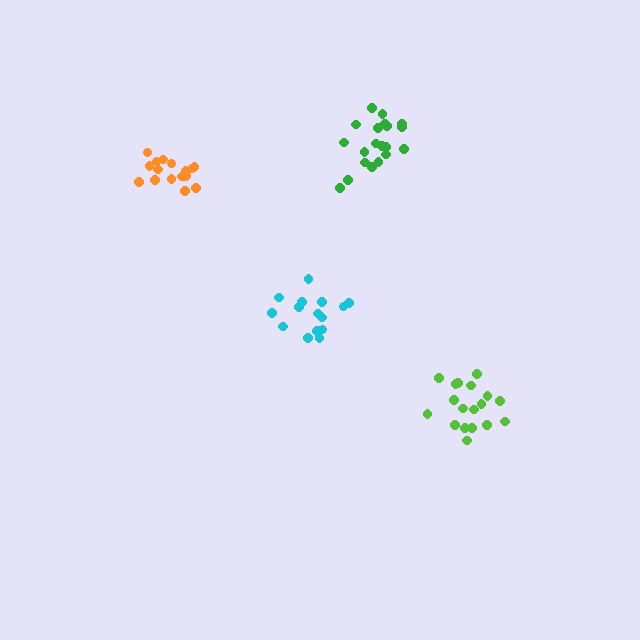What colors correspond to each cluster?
The clusters are colored: lime, green, cyan, orange.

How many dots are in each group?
Group 1: 18 dots, Group 2: 20 dots, Group 3: 15 dots, Group 4: 16 dots (69 total).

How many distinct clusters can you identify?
There are 4 distinct clusters.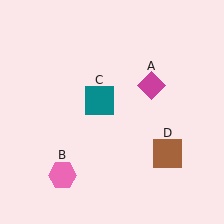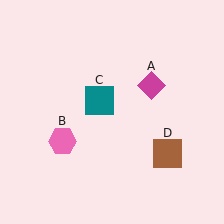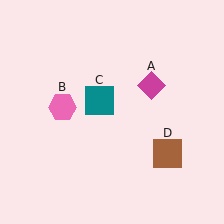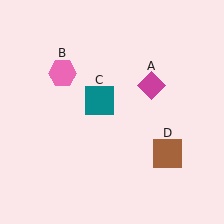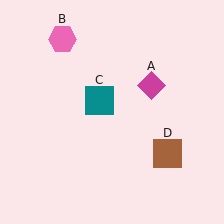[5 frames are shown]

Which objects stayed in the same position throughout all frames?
Magenta diamond (object A) and teal square (object C) and brown square (object D) remained stationary.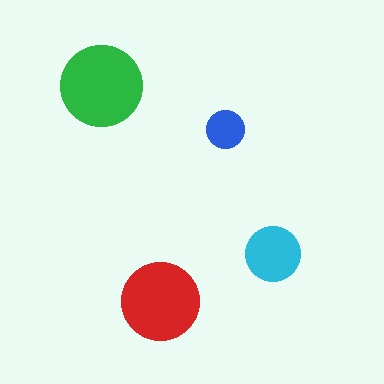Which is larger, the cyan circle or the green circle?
The green one.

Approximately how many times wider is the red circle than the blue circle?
About 2 times wider.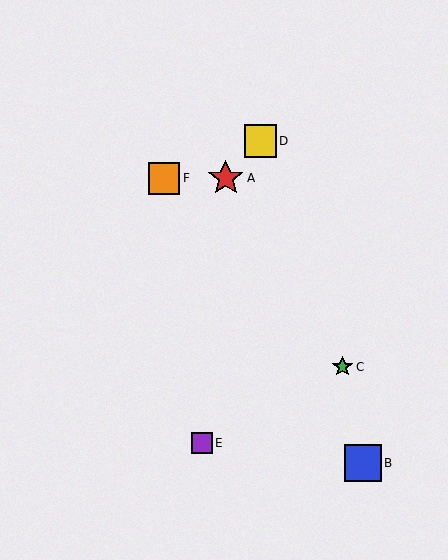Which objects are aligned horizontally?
Objects A, F are aligned horizontally.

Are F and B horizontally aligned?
No, F is at y≈178 and B is at y≈463.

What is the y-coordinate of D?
Object D is at y≈141.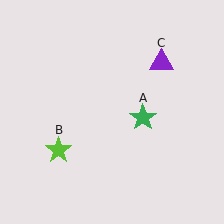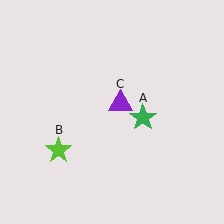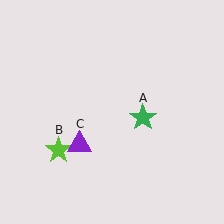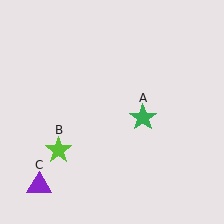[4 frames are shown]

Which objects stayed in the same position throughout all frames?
Green star (object A) and lime star (object B) remained stationary.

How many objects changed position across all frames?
1 object changed position: purple triangle (object C).